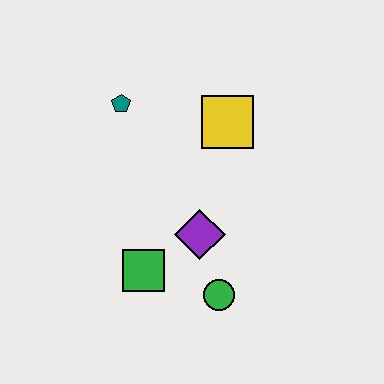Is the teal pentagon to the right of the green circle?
No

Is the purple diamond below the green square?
No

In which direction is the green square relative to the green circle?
The green square is to the left of the green circle.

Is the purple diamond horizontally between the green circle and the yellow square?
No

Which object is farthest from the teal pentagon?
The green circle is farthest from the teal pentagon.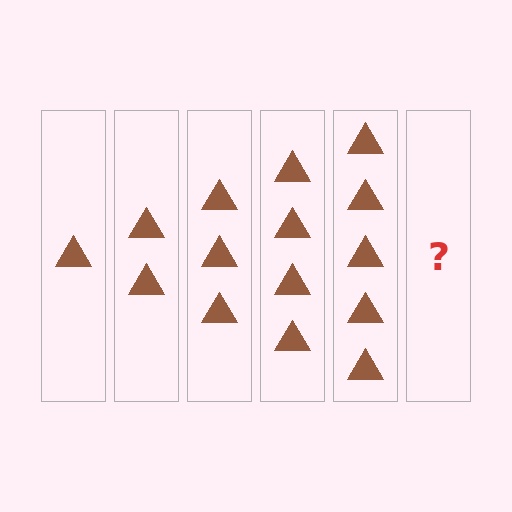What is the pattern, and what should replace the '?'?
The pattern is that each step adds one more triangle. The '?' should be 6 triangles.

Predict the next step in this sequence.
The next step is 6 triangles.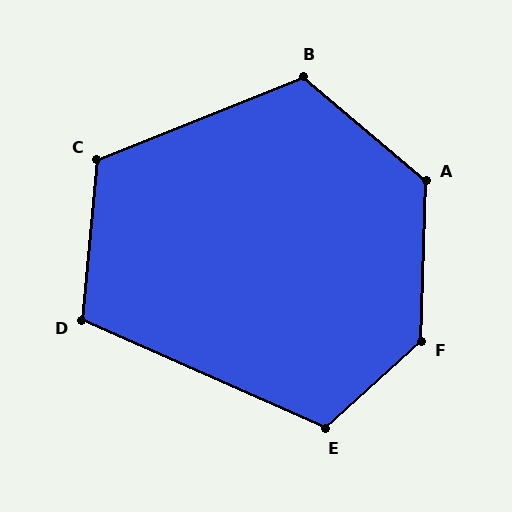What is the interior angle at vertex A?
Approximately 129 degrees (obtuse).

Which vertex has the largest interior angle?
F, at approximately 134 degrees.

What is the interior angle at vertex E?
Approximately 114 degrees (obtuse).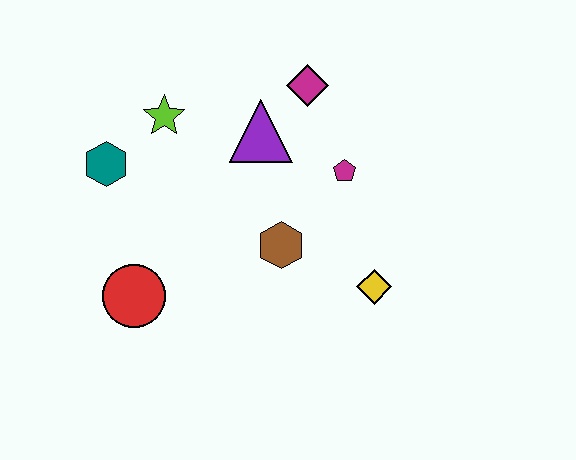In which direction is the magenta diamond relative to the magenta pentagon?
The magenta diamond is above the magenta pentagon.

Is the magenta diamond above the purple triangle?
Yes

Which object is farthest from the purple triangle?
The red circle is farthest from the purple triangle.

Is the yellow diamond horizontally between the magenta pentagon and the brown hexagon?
No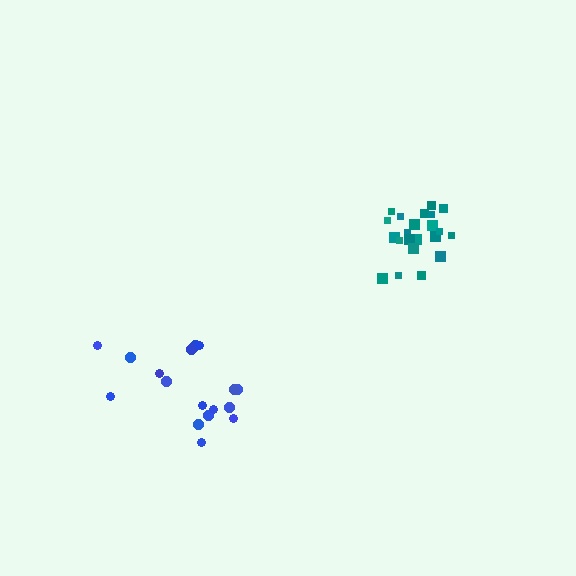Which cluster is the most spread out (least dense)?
Blue.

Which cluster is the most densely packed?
Teal.